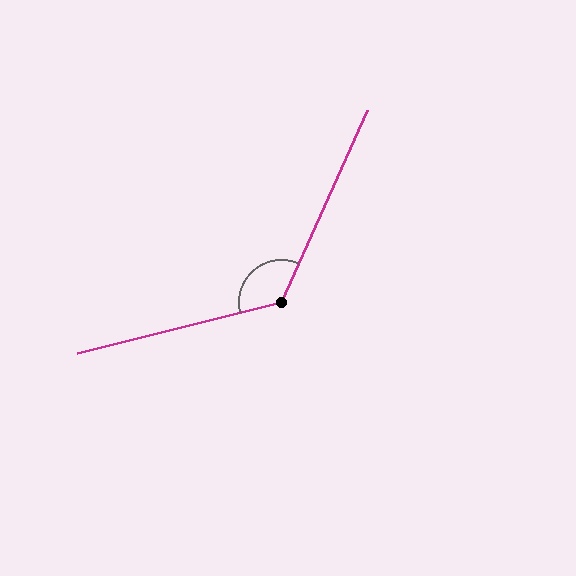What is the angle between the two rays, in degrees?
Approximately 128 degrees.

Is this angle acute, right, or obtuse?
It is obtuse.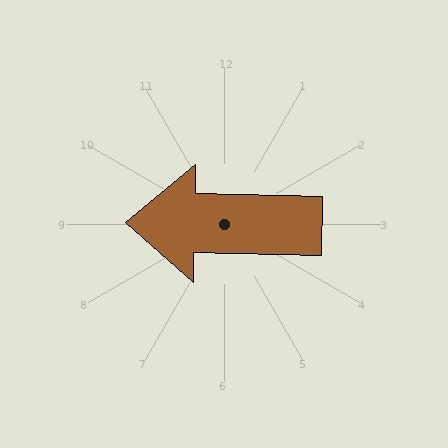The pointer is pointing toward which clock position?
Roughly 9 o'clock.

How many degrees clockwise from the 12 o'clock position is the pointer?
Approximately 271 degrees.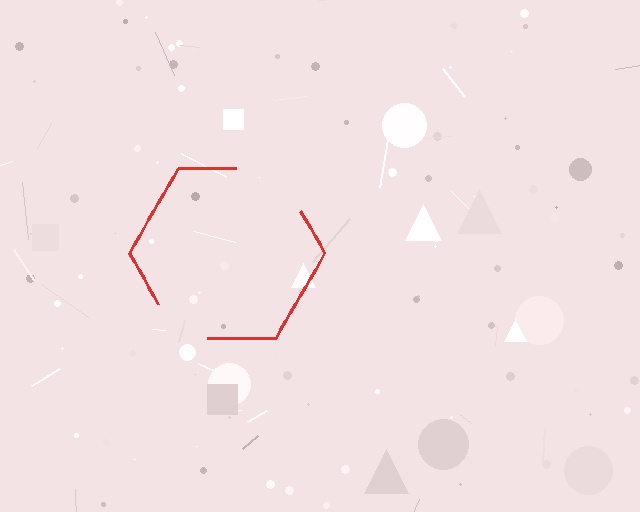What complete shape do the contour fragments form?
The contour fragments form a hexagon.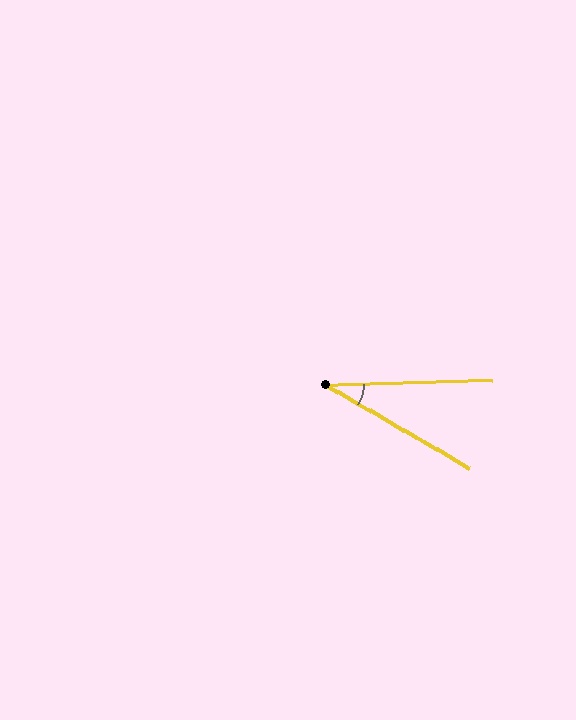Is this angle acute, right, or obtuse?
It is acute.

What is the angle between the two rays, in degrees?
Approximately 31 degrees.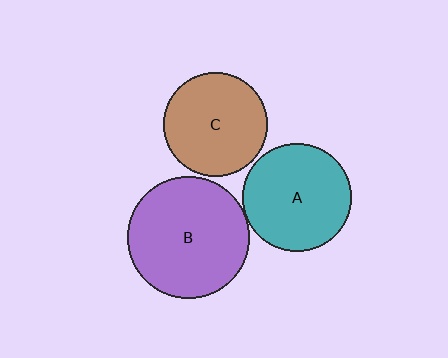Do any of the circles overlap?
No, none of the circles overlap.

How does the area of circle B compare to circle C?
Approximately 1.4 times.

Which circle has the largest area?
Circle B (purple).